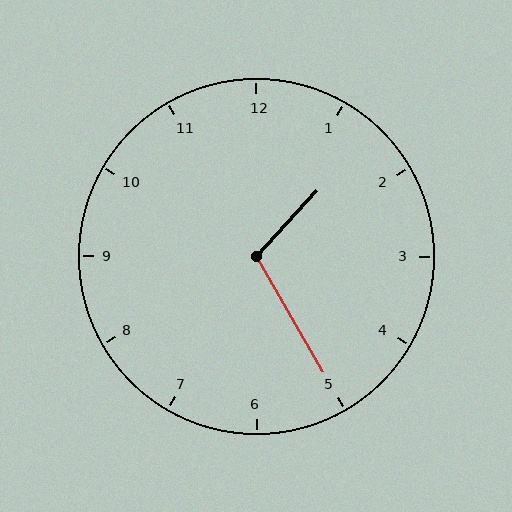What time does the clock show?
1:25.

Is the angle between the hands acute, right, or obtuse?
It is obtuse.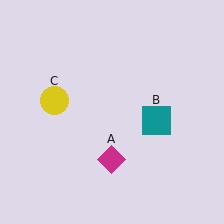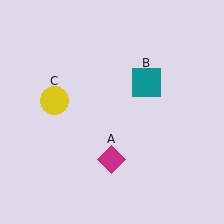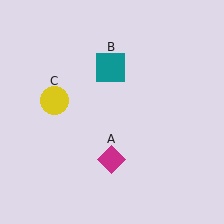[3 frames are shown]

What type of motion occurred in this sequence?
The teal square (object B) rotated counterclockwise around the center of the scene.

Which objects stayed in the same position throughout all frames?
Magenta diamond (object A) and yellow circle (object C) remained stationary.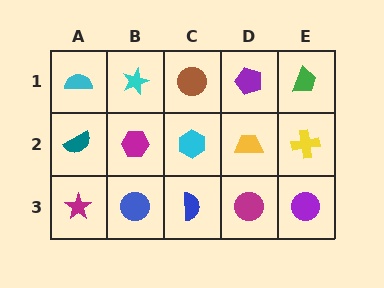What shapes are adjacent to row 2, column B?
A cyan star (row 1, column B), a blue circle (row 3, column B), a teal semicircle (row 2, column A), a cyan hexagon (row 2, column C).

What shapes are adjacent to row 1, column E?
A yellow cross (row 2, column E), a purple pentagon (row 1, column D).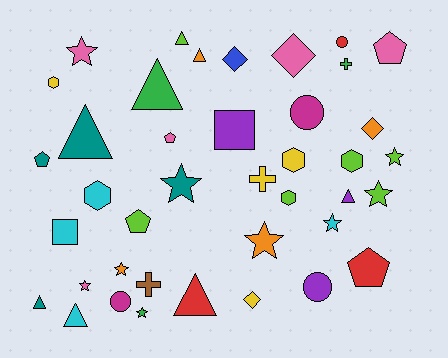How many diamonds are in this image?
There are 4 diamonds.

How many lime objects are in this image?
There are 6 lime objects.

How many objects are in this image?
There are 40 objects.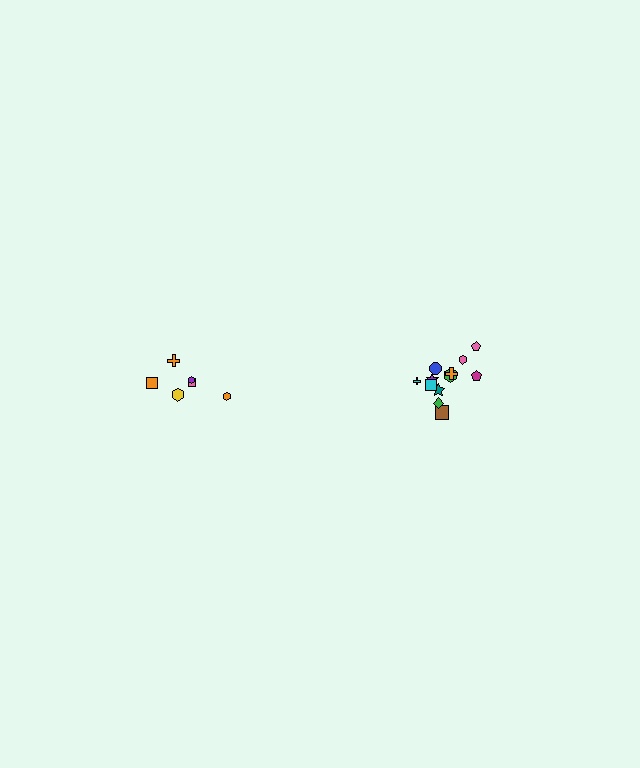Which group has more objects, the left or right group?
The right group.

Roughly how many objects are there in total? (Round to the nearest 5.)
Roughly 20 objects in total.